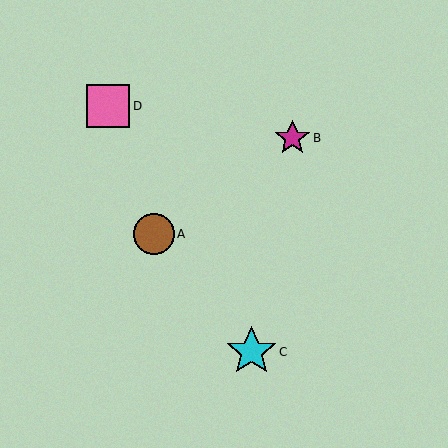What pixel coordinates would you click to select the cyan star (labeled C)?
Click at (251, 352) to select the cyan star C.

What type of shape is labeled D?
Shape D is a pink square.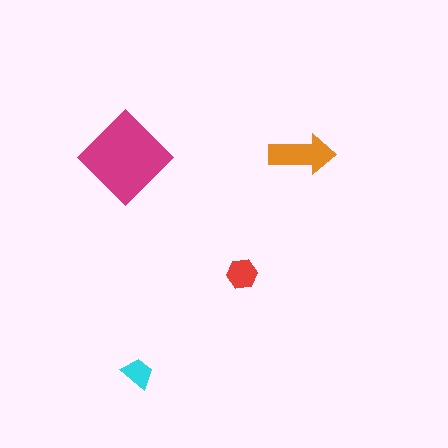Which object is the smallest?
The cyan trapezoid.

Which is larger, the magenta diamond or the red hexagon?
The magenta diamond.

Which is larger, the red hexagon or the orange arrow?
The orange arrow.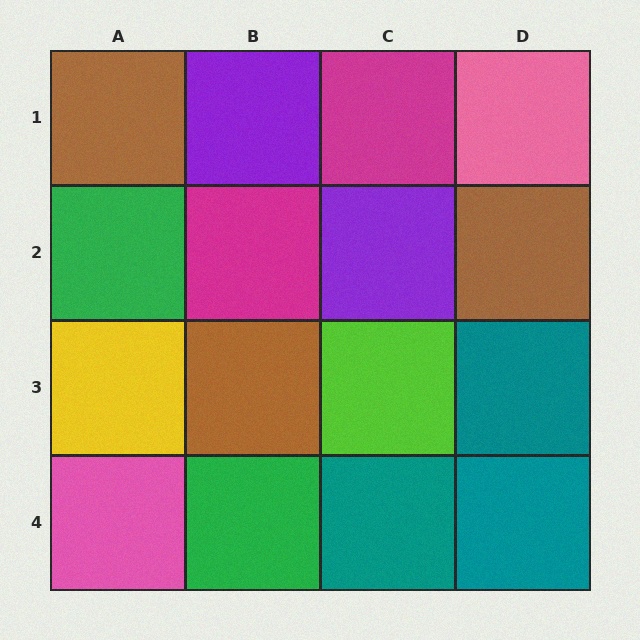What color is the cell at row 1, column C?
Magenta.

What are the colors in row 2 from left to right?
Green, magenta, purple, brown.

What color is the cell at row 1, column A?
Brown.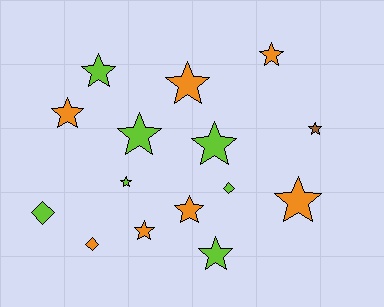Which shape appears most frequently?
Star, with 12 objects.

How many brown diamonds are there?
There are no brown diamonds.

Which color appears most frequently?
Orange, with 7 objects.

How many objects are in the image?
There are 15 objects.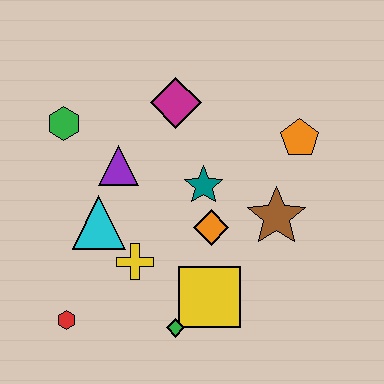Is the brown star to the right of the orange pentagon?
No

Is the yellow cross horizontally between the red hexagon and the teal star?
Yes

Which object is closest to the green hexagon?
The purple triangle is closest to the green hexagon.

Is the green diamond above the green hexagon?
No